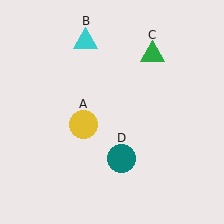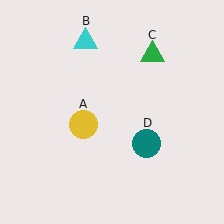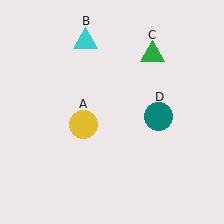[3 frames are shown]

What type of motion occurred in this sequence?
The teal circle (object D) rotated counterclockwise around the center of the scene.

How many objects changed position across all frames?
1 object changed position: teal circle (object D).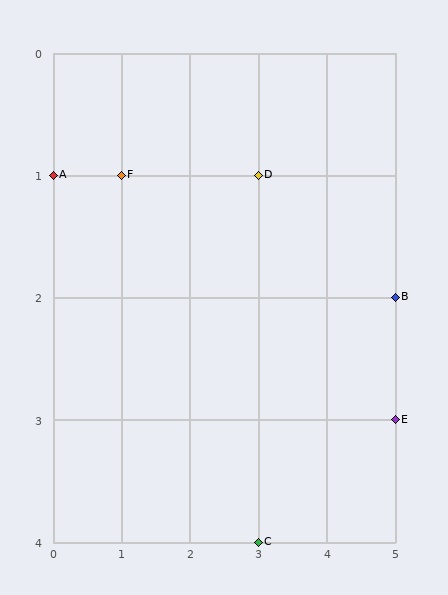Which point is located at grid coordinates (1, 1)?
Point F is at (1, 1).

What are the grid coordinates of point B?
Point B is at grid coordinates (5, 2).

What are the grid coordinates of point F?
Point F is at grid coordinates (1, 1).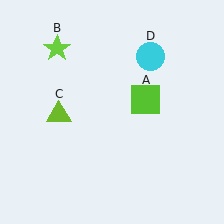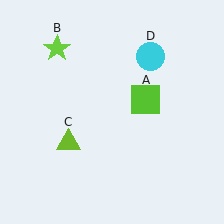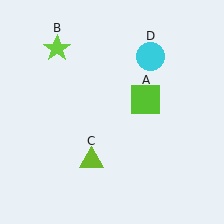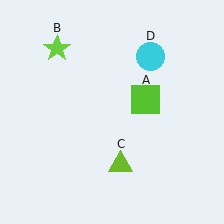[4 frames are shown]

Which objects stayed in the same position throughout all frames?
Lime square (object A) and lime star (object B) and cyan circle (object D) remained stationary.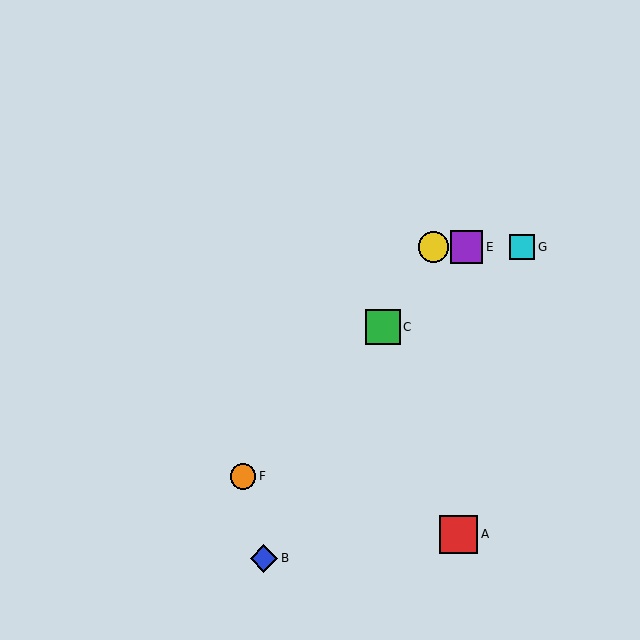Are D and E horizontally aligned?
Yes, both are at y≈247.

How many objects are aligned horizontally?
3 objects (D, E, G) are aligned horizontally.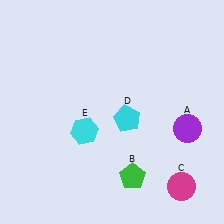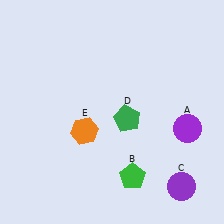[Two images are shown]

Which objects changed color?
C changed from magenta to purple. D changed from cyan to green. E changed from cyan to orange.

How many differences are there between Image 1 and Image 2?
There are 3 differences between the two images.